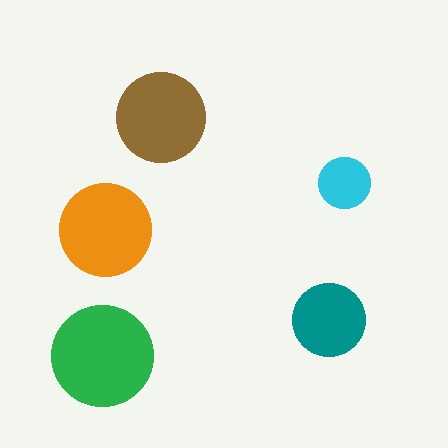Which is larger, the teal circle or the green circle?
The green one.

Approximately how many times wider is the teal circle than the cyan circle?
About 1.5 times wider.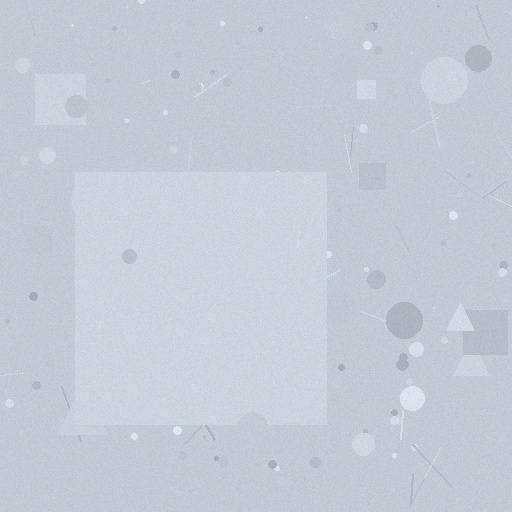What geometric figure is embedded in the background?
A square is embedded in the background.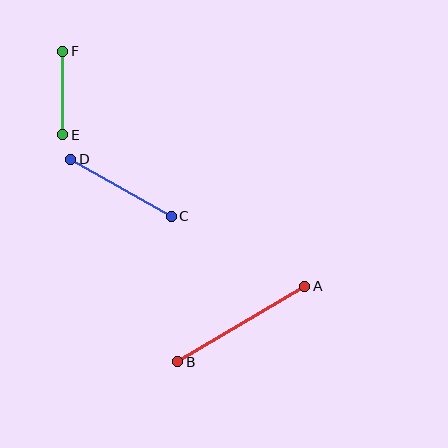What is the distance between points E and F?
The distance is approximately 84 pixels.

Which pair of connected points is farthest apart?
Points A and B are farthest apart.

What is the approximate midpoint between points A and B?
The midpoint is at approximately (241, 324) pixels.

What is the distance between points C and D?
The distance is approximately 115 pixels.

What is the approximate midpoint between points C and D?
The midpoint is at approximately (121, 188) pixels.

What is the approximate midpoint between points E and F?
The midpoint is at approximately (63, 93) pixels.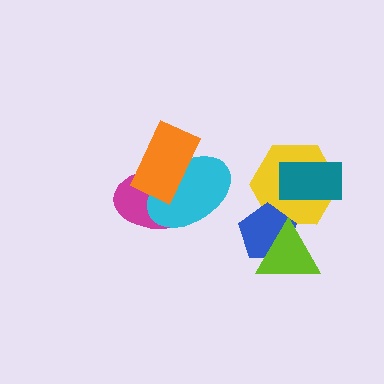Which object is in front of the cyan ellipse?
The orange rectangle is in front of the cyan ellipse.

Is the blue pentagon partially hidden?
Yes, it is partially covered by another shape.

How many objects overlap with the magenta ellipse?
2 objects overlap with the magenta ellipse.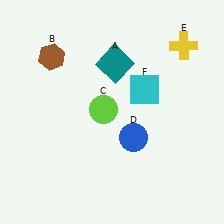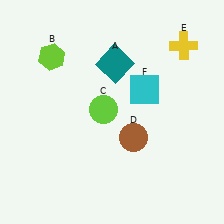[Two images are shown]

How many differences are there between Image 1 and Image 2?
There are 2 differences between the two images.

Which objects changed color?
B changed from brown to lime. D changed from blue to brown.